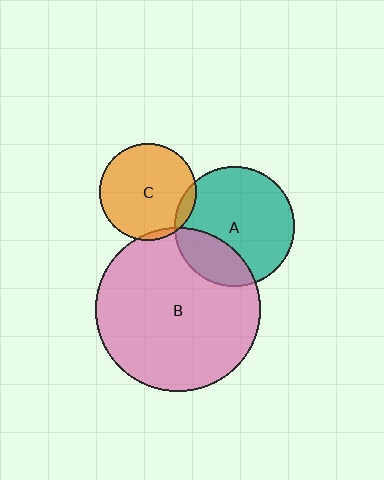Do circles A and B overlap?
Yes.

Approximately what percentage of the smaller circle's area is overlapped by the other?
Approximately 25%.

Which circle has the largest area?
Circle B (pink).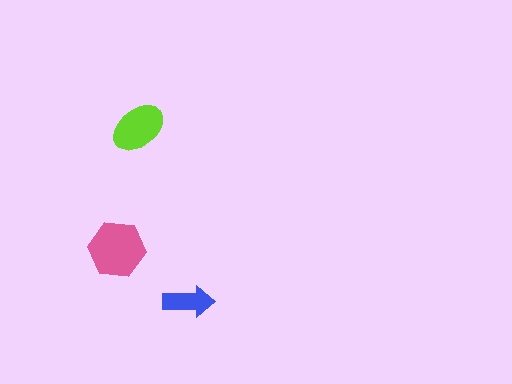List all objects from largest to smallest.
The pink hexagon, the lime ellipse, the blue arrow.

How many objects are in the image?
There are 3 objects in the image.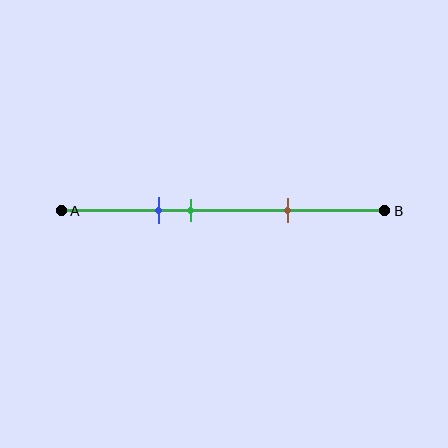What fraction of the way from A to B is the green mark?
The green mark is approximately 40% (0.4) of the way from A to B.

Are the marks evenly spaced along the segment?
No, the marks are not evenly spaced.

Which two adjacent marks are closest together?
The blue and green marks are the closest adjacent pair.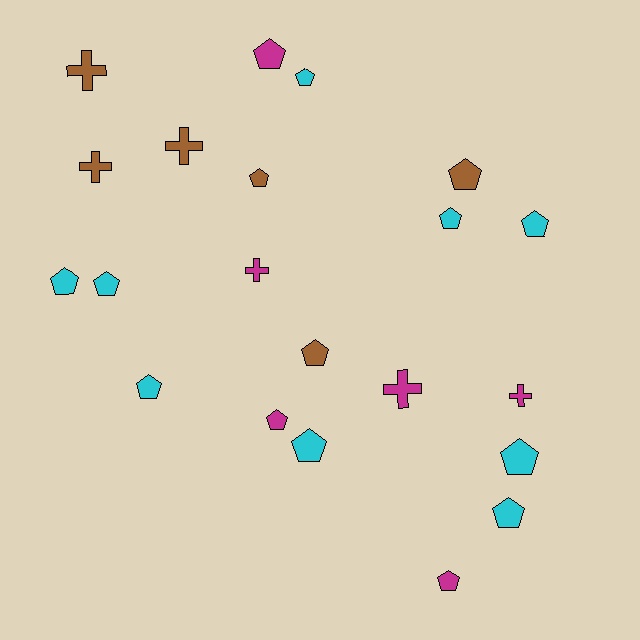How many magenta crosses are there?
There are 3 magenta crosses.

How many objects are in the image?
There are 21 objects.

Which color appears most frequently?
Cyan, with 9 objects.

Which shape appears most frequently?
Pentagon, with 15 objects.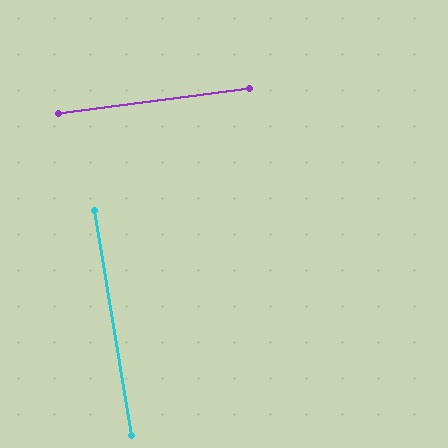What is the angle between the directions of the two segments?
Approximately 88 degrees.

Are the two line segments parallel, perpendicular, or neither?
Perpendicular — they meet at approximately 88°.